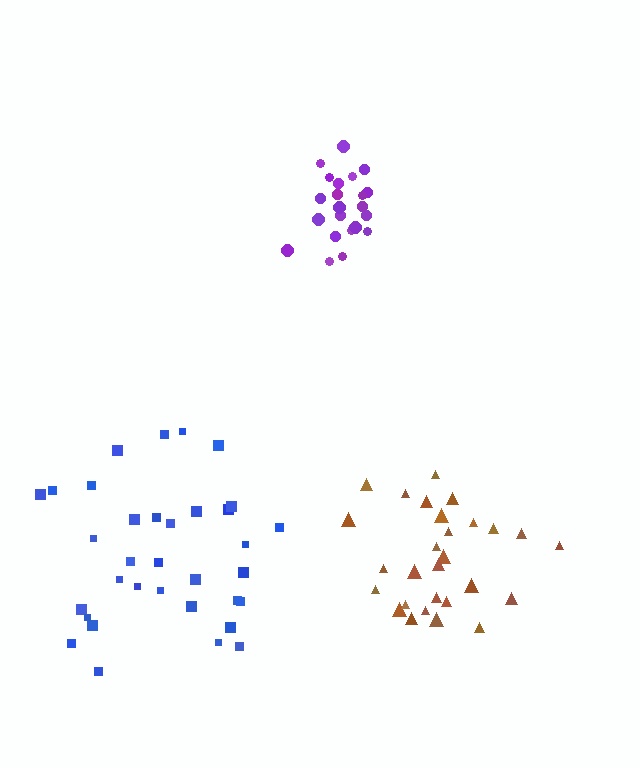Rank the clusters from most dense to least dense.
purple, brown, blue.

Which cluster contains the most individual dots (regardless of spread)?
Blue (34).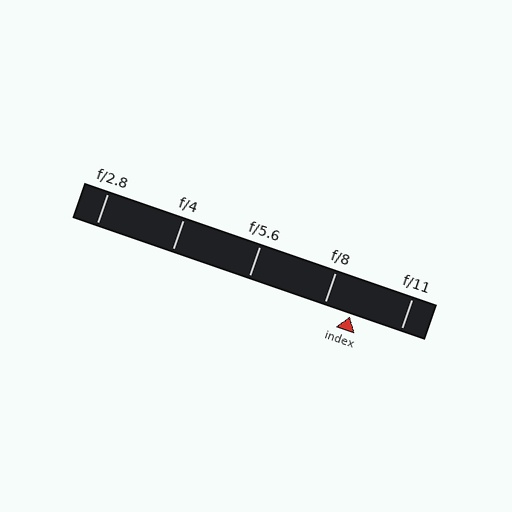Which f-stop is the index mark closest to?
The index mark is closest to f/8.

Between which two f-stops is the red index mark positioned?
The index mark is between f/8 and f/11.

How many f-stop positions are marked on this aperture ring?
There are 5 f-stop positions marked.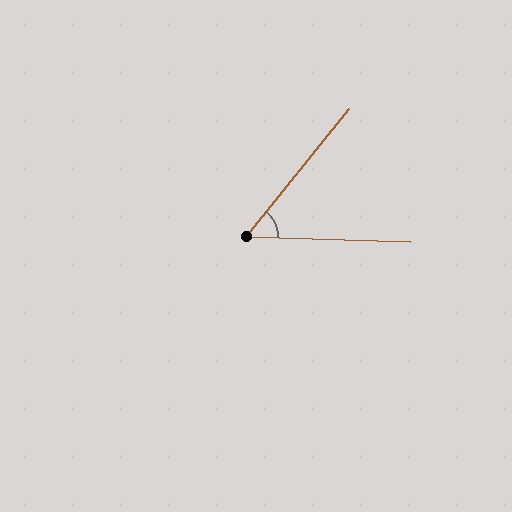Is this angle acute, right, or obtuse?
It is acute.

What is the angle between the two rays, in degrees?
Approximately 53 degrees.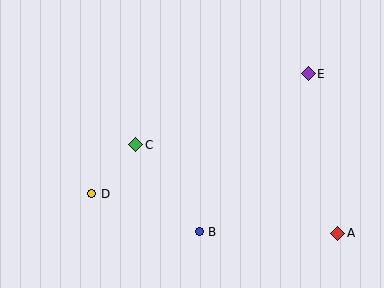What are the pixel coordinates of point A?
Point A is at (338, 233).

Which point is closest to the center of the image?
Point C at (136, 145) is closest to the center.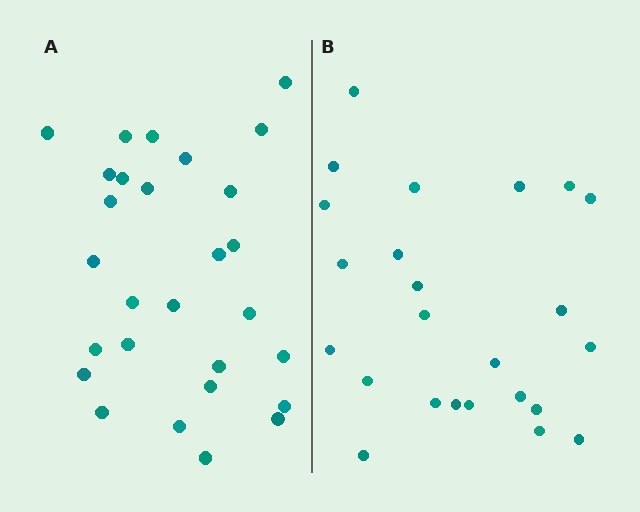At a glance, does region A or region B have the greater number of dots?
Region A (the left region) has more dots.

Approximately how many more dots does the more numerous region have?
Region A has about 4 more dots than region B.